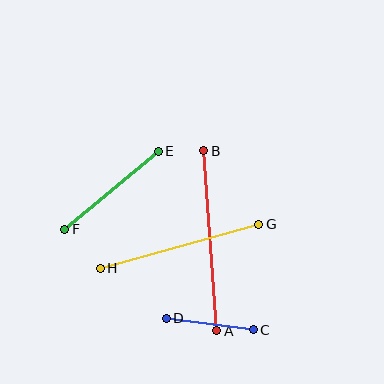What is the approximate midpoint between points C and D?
The midpoint is at approximately (210, 324) pixels.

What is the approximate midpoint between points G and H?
The midpoint is at approximately (180, 246) pixels.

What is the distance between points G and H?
The distance is approximately 164 pixels.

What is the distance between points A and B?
The distance is approximately 180 pixels.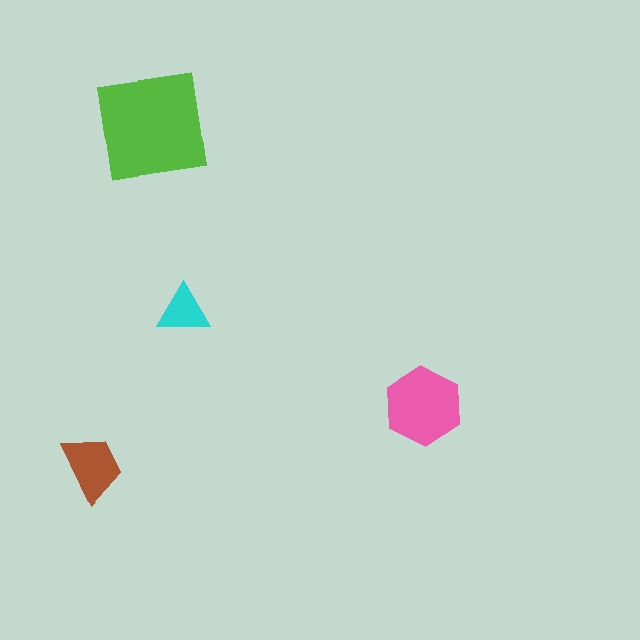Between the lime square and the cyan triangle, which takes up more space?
The lime square.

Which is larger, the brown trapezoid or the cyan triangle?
The brown trapezoid.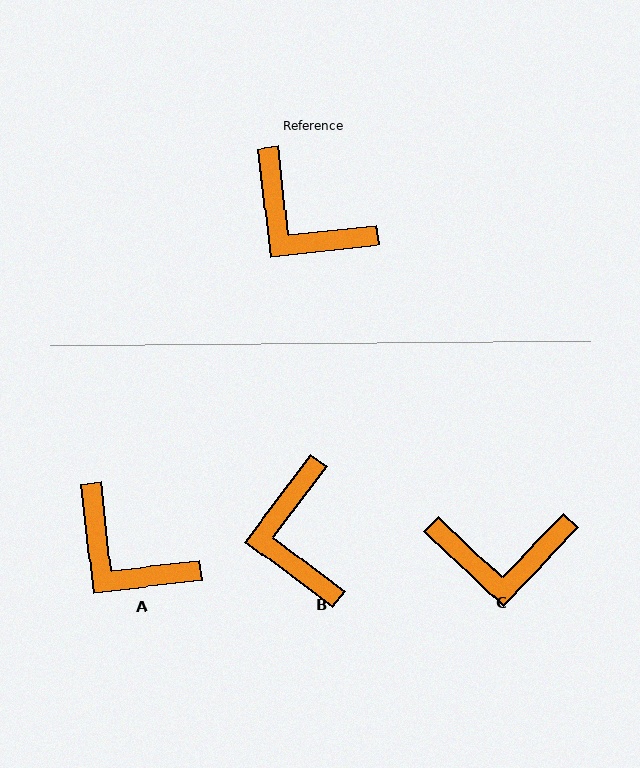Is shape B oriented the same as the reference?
No, it is off by about 43 degrees.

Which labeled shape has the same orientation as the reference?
A.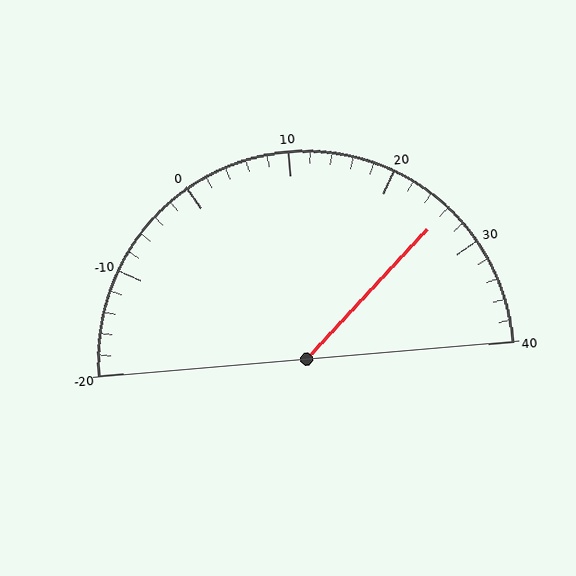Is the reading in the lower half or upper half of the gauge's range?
The reading is in the upper half of the range (-20 to 40).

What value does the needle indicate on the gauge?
The needle indicates approximately 26.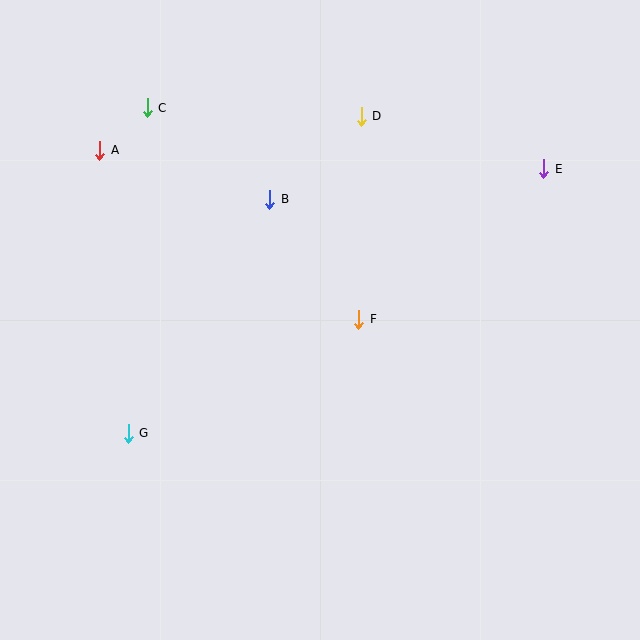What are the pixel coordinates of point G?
Point G is at (128, 433).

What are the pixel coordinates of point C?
Point C is at (147, 108).